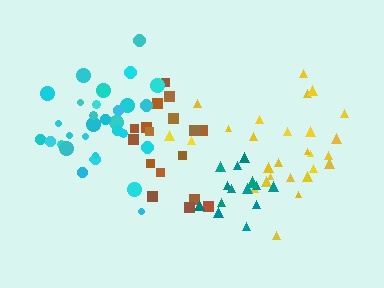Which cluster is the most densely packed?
Teal.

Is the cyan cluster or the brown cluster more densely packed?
Cyan.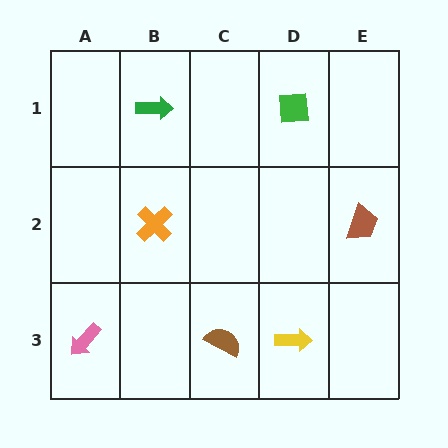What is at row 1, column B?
A green arrow.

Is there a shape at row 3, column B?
No, that cell is empty.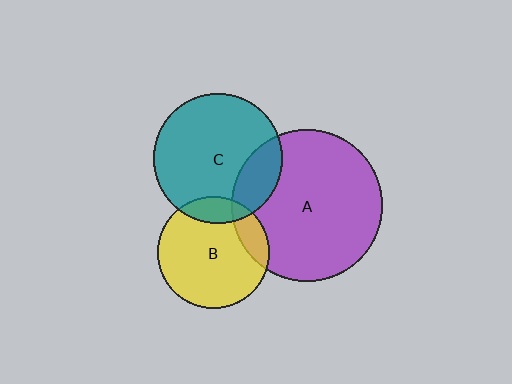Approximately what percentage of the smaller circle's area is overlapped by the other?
Approximately 20%.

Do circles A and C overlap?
Yes.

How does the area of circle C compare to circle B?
Approximately 1.3 times.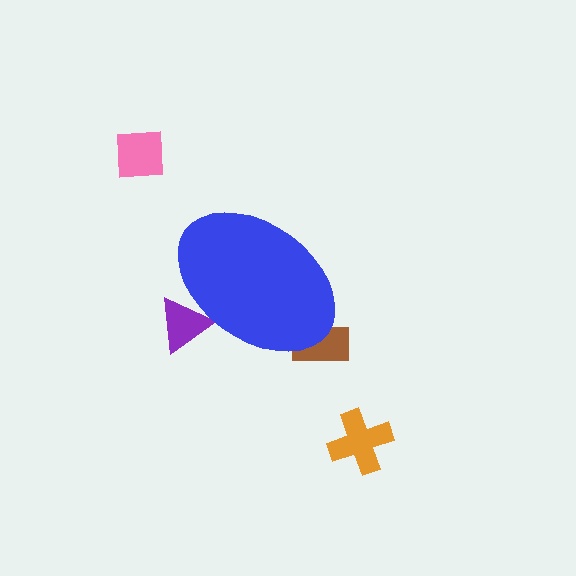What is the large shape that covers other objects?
A blue ellipse.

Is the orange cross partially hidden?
No, the orange cross is fully visible.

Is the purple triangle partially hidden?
Yes, the purple triangle is partially hidden behind the blue ellipse.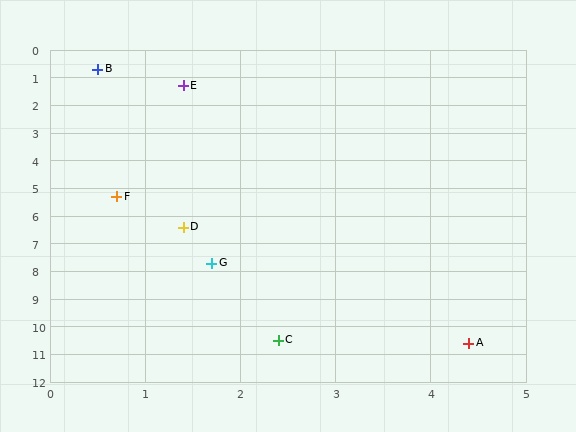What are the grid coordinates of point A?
Point A is at approximately (4.4, 10.6).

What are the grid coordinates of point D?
Point D is at approximately (1.4, 6.4).